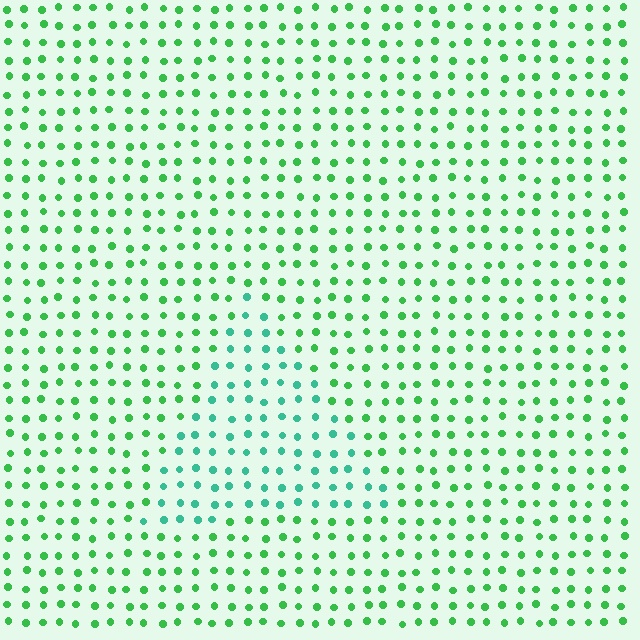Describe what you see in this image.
The image is filled with small green elements in a uniform arrangement. A triangle-shaped region is visible where the elements are tinted to a slightly different hue, forming a subtle color boundary.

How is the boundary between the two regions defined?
The boundary is defined purely by a slight shift in hue (about 34 degrees). Spacing, size, and orientation are identical on both sides.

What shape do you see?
I see a triangle.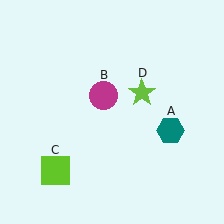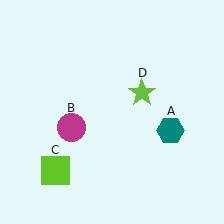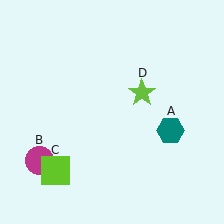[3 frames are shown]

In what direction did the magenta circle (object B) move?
The magenta circle (object B) moved down and to the left.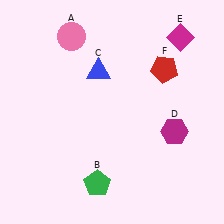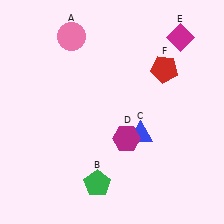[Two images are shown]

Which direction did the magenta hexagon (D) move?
The magenta hexagon (D) moved left.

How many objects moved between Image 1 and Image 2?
2 objects moved between the two images.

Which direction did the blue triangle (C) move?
The blue triangle (C) moved down.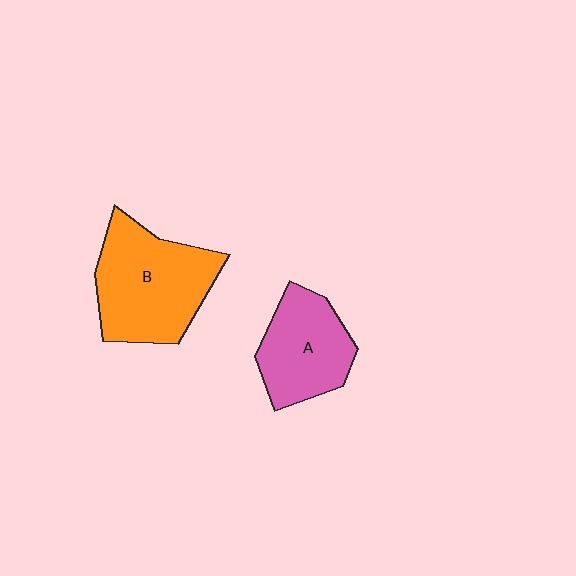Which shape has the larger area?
Shape B (orange).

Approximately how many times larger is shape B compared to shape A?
Approximately 1.4 times.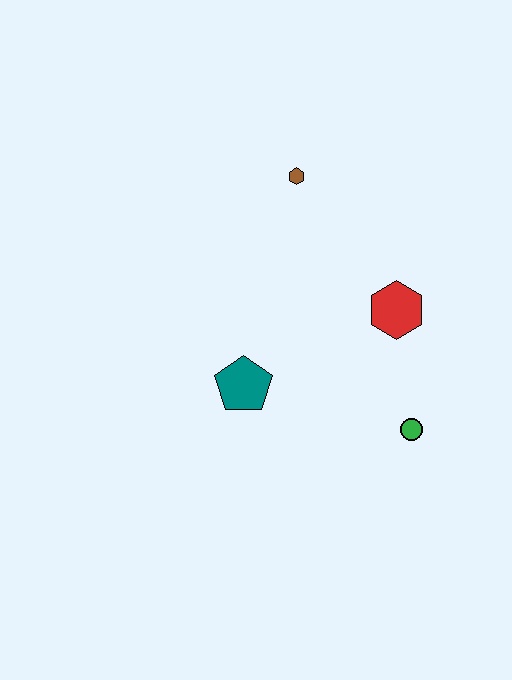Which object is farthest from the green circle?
The brown hexagon is farthest from the green circle.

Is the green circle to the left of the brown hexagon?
No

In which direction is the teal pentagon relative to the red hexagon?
The teal pentagon is to the left of the red hexagon.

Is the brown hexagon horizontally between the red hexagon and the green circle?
No